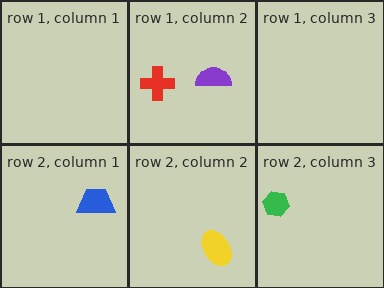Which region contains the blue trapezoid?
The row 2, column 1 region.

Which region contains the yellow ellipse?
The row 2, column 2 region.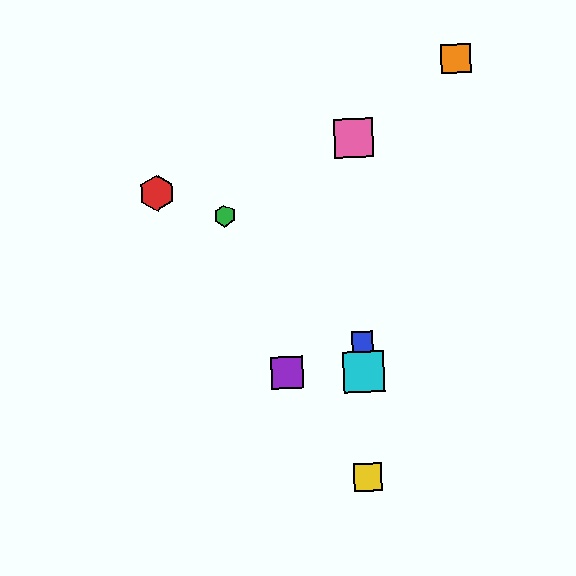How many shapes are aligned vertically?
4 shapes (the blue square, the yellow square, the cyan square, the pink square) are aligned vertically.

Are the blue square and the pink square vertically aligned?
Yes, both are at x≈362.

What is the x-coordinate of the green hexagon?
The green hexagon is at x≈224.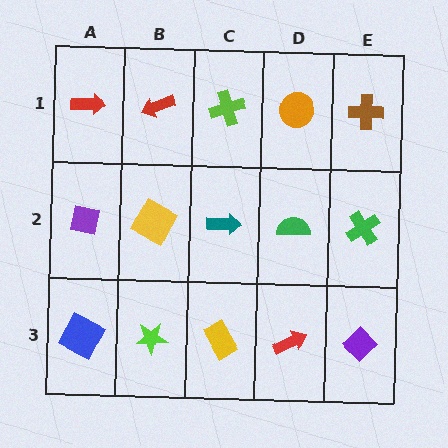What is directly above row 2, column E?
A brown cross.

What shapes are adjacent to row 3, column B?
A yellow square (row 2, column B), a blue square (row 3, column A), a yellow rectangle (row 3, column C).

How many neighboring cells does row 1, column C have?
3.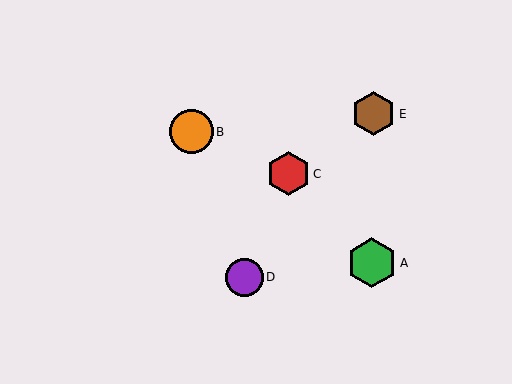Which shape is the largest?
The green hexagon (labeled A) is the largest.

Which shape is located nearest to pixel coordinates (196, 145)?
The orange circle (labeled B) at (191, 132) is nearest to that location.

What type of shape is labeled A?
Shape A is a green hexagon.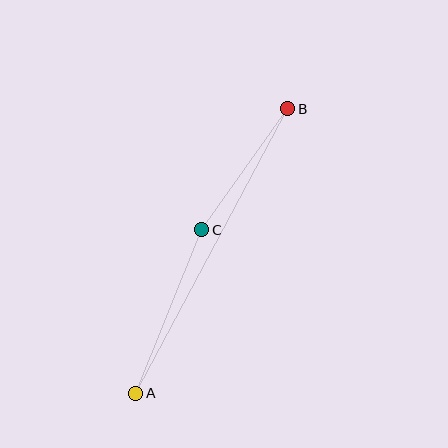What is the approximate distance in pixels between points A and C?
The distance between A and C is approximately 177 pixels.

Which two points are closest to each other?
Points B and C are closest to each other.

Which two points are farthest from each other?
Points A and B are farthest from each other.